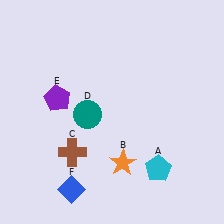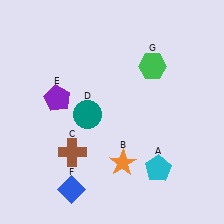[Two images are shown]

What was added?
A green hexagon (G) was added in Image 2.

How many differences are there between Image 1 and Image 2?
There is 1 difference between the two images.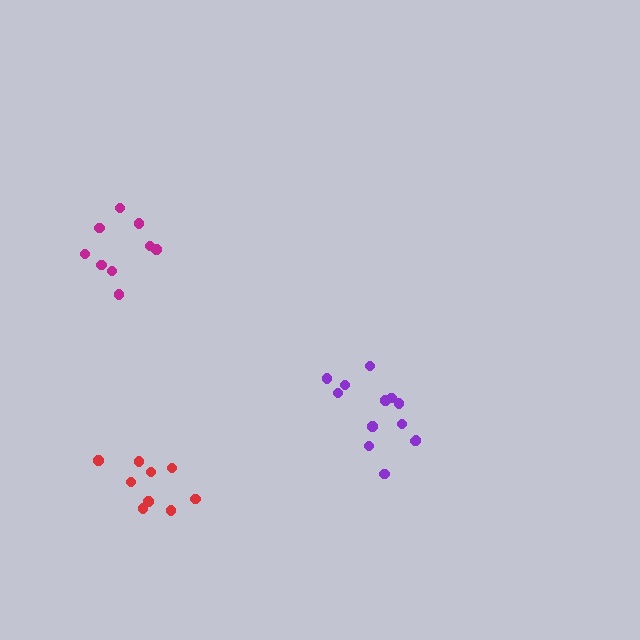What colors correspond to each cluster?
The clusters are colored: purple, magenta, red.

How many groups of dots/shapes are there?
There are 3 groups.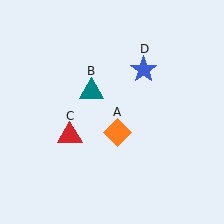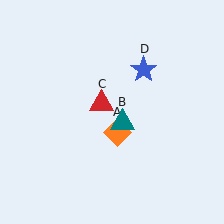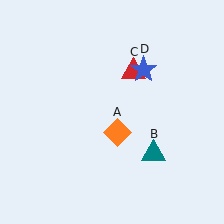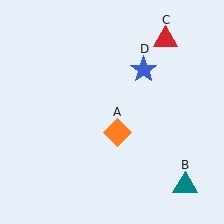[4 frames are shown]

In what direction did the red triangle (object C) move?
The red triangle (object C) moved up and to the right.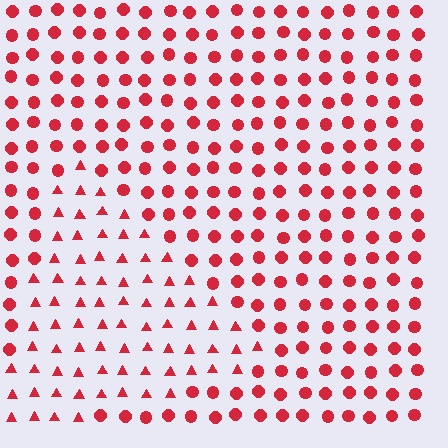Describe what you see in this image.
The image is filled with small red elements arranged in a uniform grid. A triangle-shaped region contains triangles, while the surrounding area contains circles. The boundary is defined purely by the change in element shape.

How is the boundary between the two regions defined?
The boundary is defined by a change in element shape: triangles inside vs. circles outside. All elements share the same color and spacing.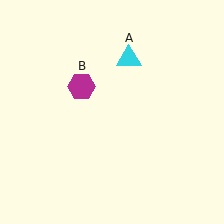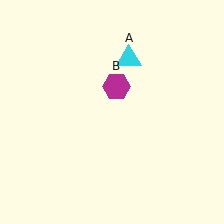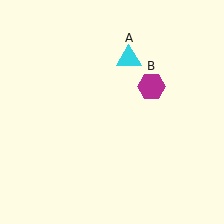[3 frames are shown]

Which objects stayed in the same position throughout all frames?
Cyan triangle (object A) remained stationary.